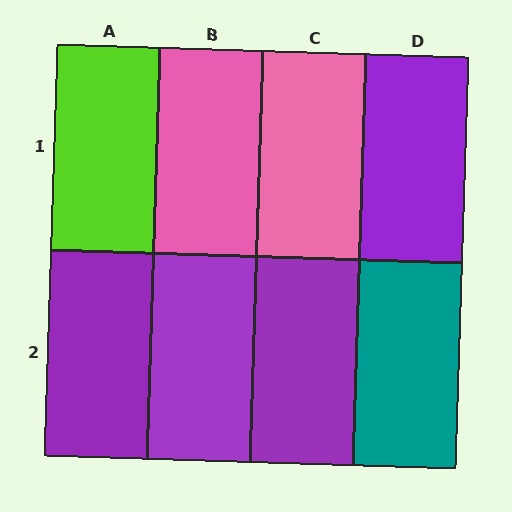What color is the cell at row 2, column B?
Purple.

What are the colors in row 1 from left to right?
Lime, pink, pink, purple.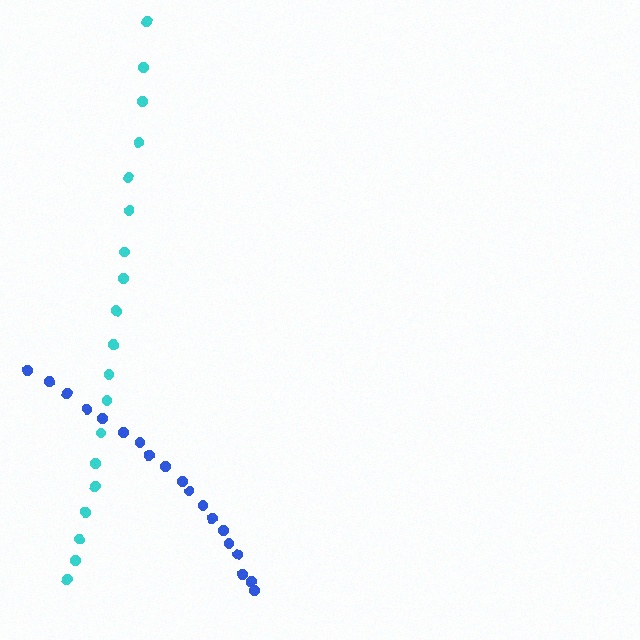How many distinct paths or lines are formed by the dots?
There are 2 distinct paths.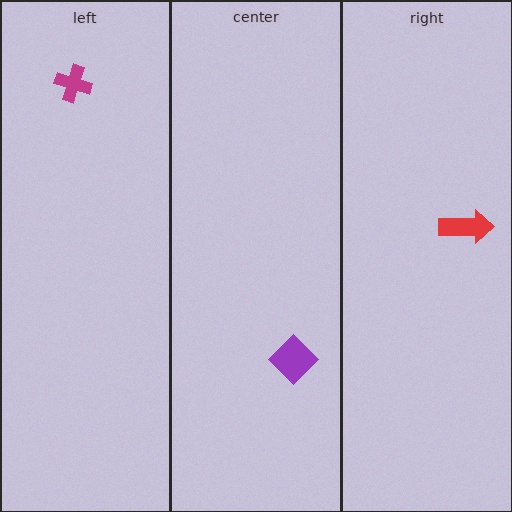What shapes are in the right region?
The red arrow.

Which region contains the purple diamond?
The center region.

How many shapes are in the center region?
1.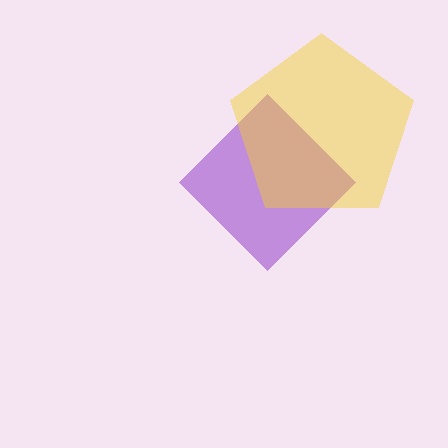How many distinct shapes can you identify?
There are 2 distinct shapes: a purple diamond, a yellow pentagon.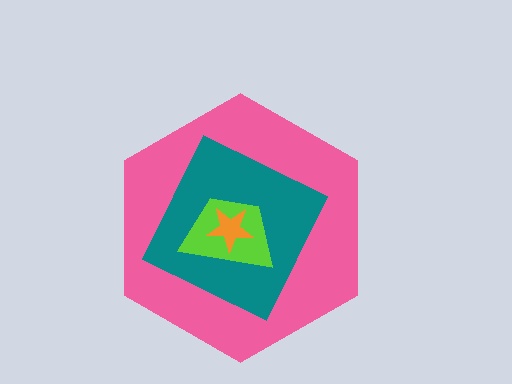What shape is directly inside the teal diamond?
The lime trapezoid.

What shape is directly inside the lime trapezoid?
The orange star.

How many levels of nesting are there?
4.